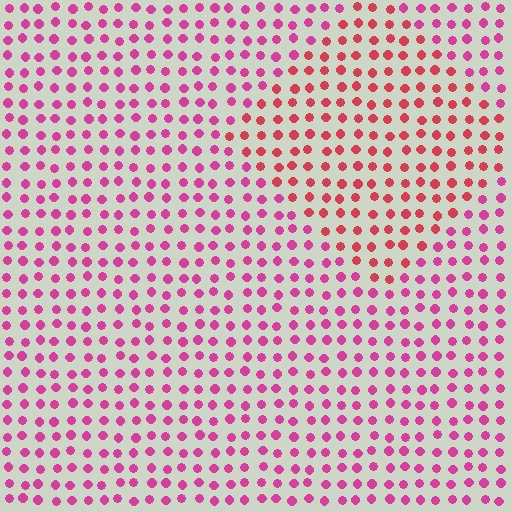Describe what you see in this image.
The image is filled with small magenta elements in a uniform arrangement. A diamond-shaped region is visible where the elements are tinted to a slightly different hue, forming a subtle color boundary.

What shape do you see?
I see a diamond.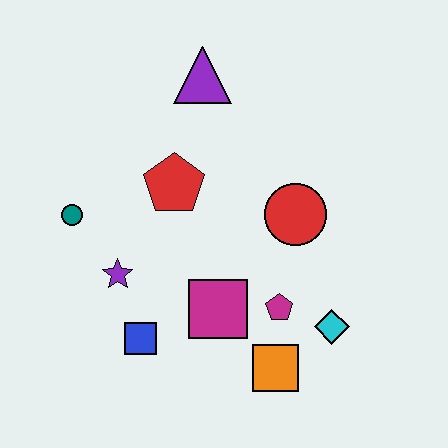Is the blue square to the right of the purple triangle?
No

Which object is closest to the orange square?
The magenta pentagon is closest to the orange square.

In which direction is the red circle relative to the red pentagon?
The red circle is to the right of the red pentagon.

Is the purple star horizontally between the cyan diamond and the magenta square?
No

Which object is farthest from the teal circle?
The cyan diamond is farthest from the teal circle.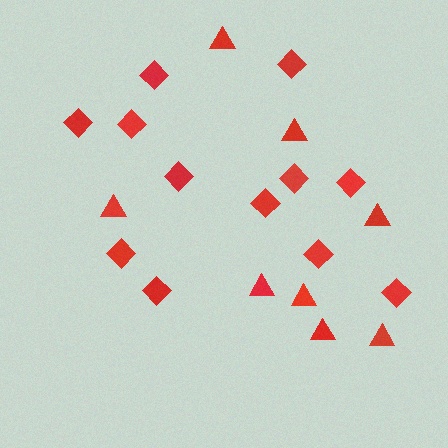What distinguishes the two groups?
There are 2 groups: one group of diamonds (12) and one group of triangles (8).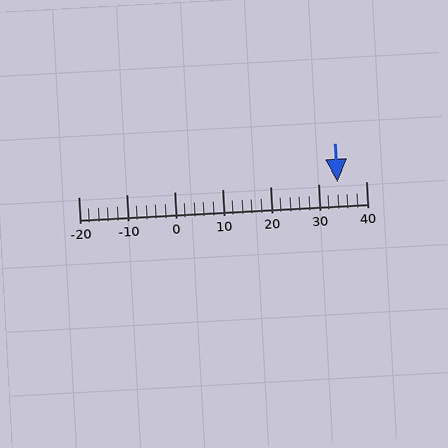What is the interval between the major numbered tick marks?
The major tick marks are spaced 10 units apart.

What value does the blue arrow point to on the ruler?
The blue arrow points to approximately 34.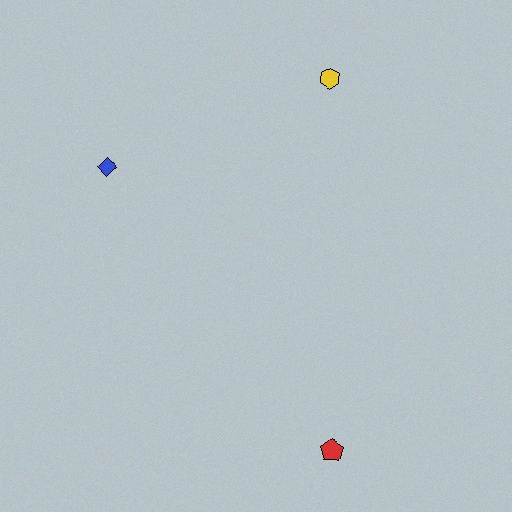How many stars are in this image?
There are no stars.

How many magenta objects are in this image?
There are no magenta objects.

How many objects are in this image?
There are 3 objects.